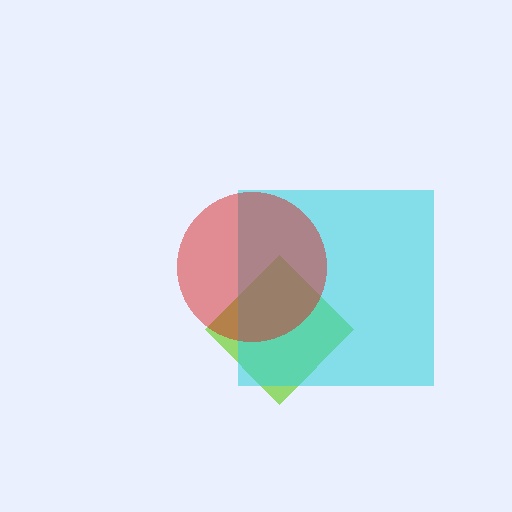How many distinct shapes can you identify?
There are 3 distinct shapes: a lime diamond, a cyan square, a red circle.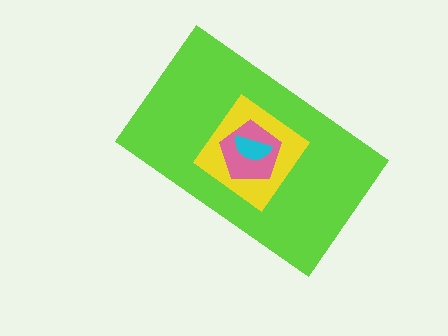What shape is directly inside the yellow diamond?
The pink pentagon.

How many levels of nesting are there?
4.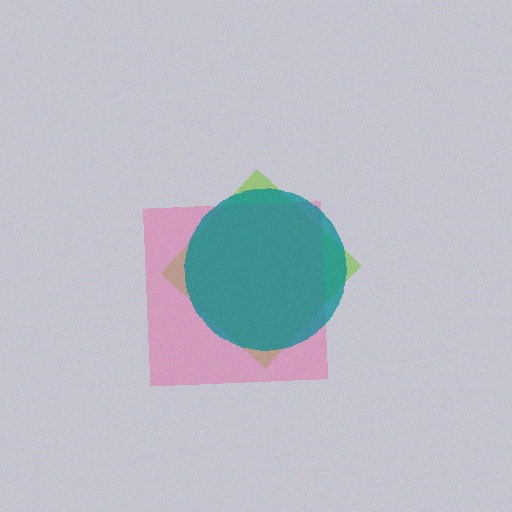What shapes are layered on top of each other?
The layered shapes are: a lime diamond, a pink square, a teal circle.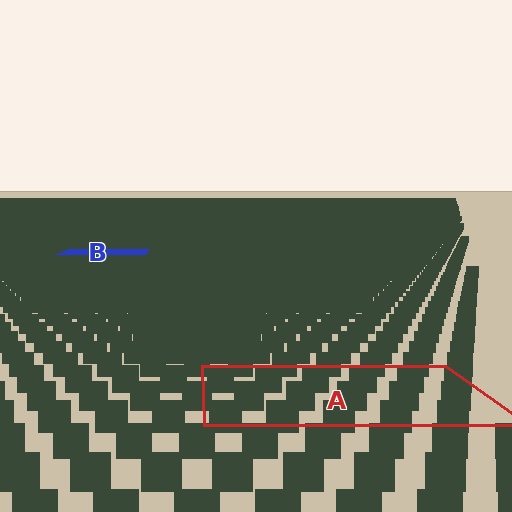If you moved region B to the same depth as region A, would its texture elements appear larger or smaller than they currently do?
They would appear larger. At a closer depth, the same texture elements are projected at a bigger on-screen size.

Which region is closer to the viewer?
Region A is closer. The texture elements there are larger and more spread out.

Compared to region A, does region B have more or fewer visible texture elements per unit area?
Region B has more texture elements per unit area — they are packed more densely because it is farther away.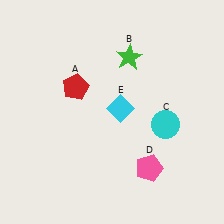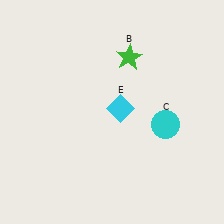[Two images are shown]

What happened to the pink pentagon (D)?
The pink pentagon (D) was removed in Image 2. It was in the bottom-right area of Image 1.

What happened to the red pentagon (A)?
The red pentagon (A) was removed in Image 2. It was in the top-left area of Image 1.